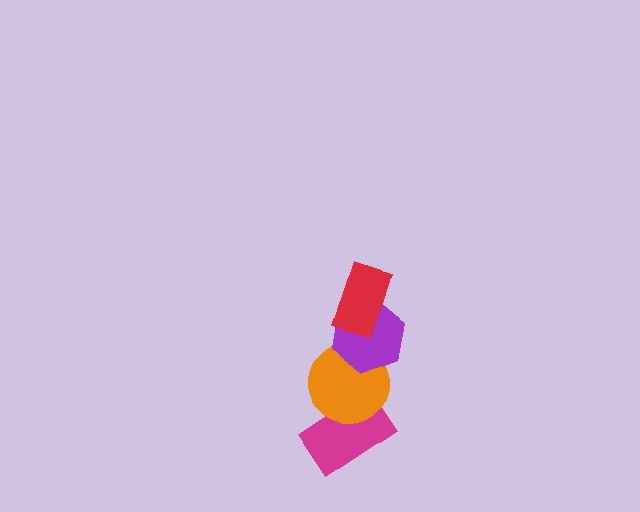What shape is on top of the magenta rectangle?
The orange circle is on top of the magenta rectangle.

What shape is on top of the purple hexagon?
The red rectangle is on top of the purple hexagon.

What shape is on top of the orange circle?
The purple hexagon is on top of the orange circle.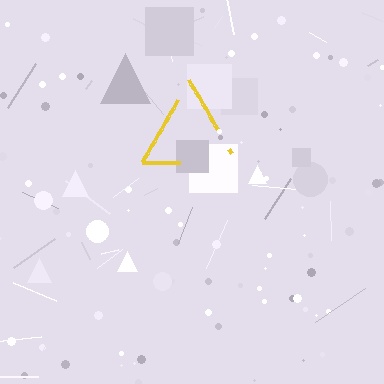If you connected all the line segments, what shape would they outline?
They would outline a triangle.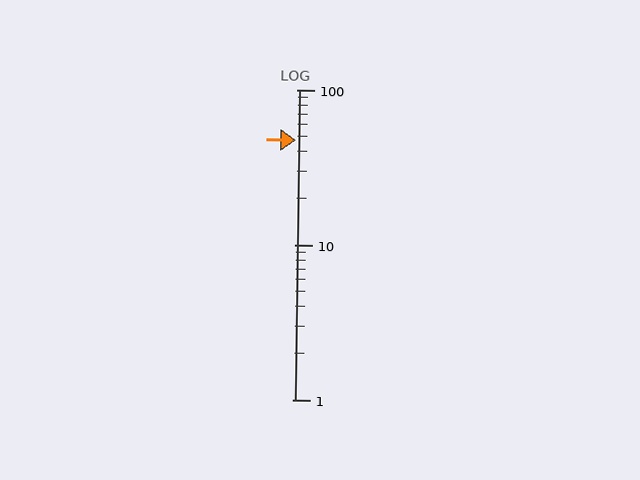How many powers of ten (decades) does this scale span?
The scale spans 2 decades, from 1 to 100.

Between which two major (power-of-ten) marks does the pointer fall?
The pointer is between 10 and 100.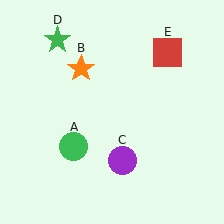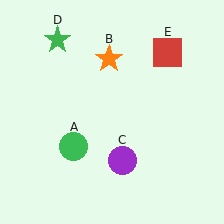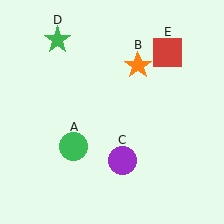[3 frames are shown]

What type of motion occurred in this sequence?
The orange star (object B) rotated clockwise around the center of the scene.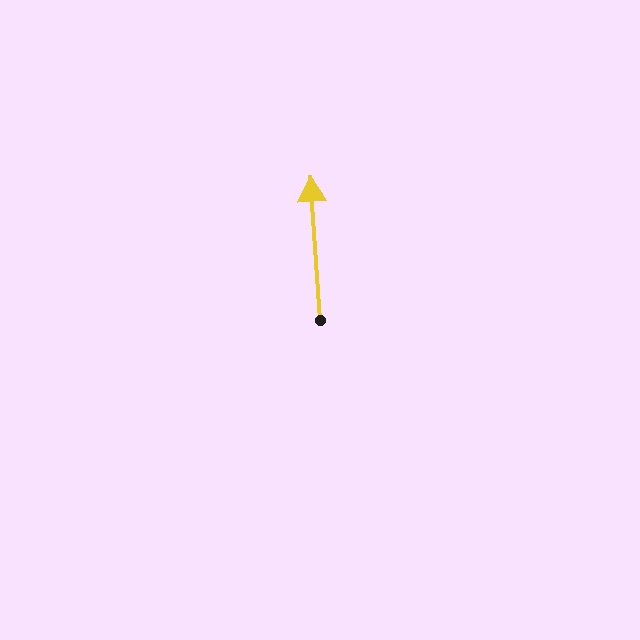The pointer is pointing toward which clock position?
Roughly 12 o'clock.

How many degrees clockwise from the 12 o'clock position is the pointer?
Approximately 356 degrees.